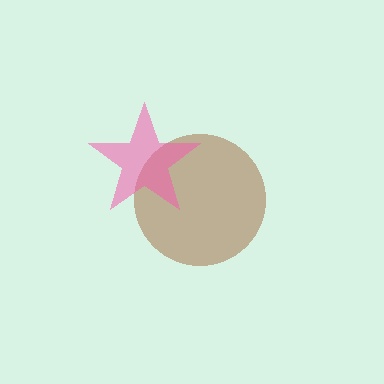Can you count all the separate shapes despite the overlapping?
Yes, there are 2 separate shapes.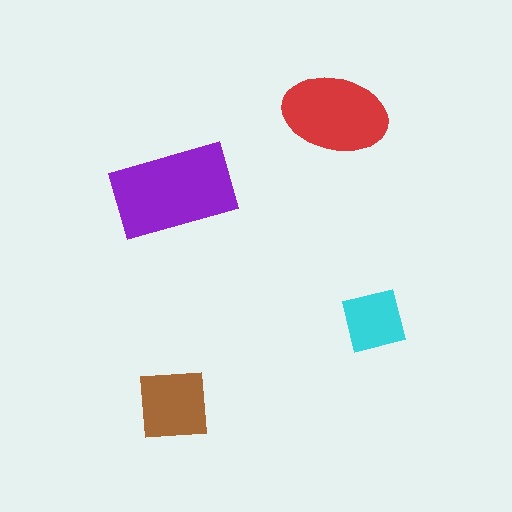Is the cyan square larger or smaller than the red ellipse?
Smaller.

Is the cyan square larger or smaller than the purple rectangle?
Smaller.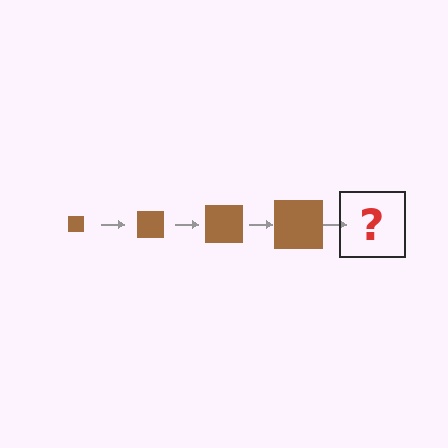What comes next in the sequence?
The next element should be a brown square, larger than the previous one.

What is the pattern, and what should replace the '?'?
The pattern is that the square gets progressively larger each step. The '?' should be a brown square, larger than the previous one.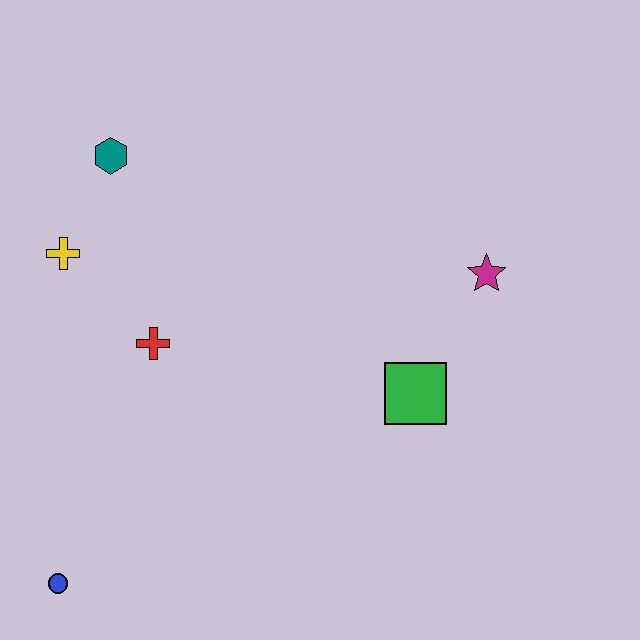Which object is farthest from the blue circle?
The magenta star is farthest from the blue circle.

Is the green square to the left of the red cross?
No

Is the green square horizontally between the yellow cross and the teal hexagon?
No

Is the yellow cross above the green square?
Yes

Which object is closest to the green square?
The magenta star is closest to the green square.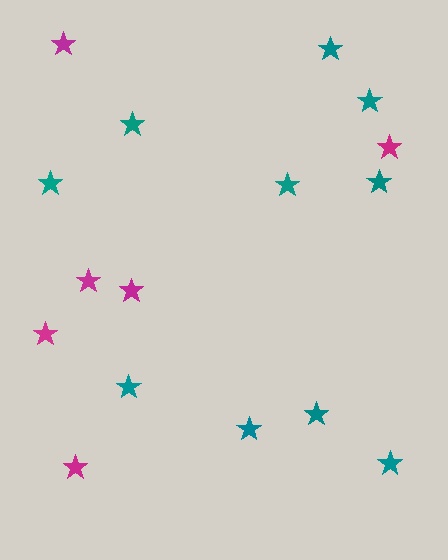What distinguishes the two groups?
There are 2 groups: one group of teal stars (10) and one group of magenta stars (6).